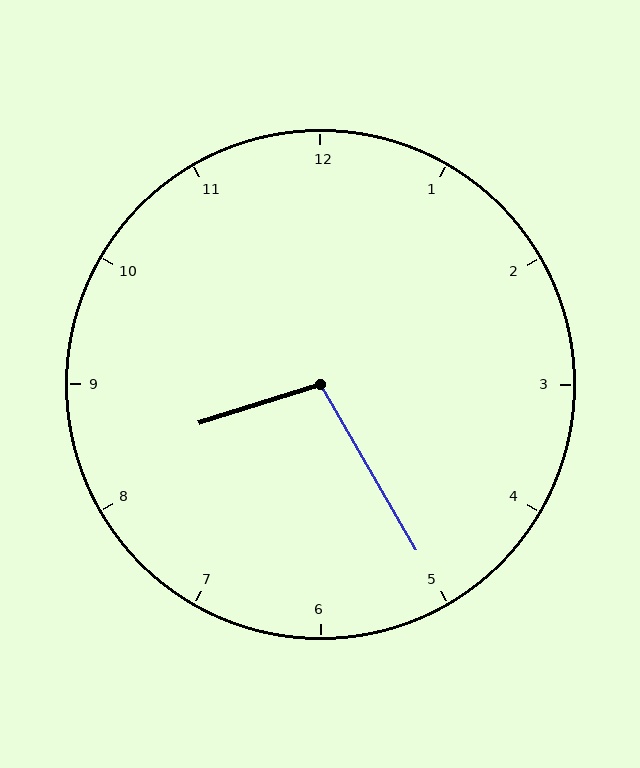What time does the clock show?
8:25.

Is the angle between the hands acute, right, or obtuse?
It is obtuse.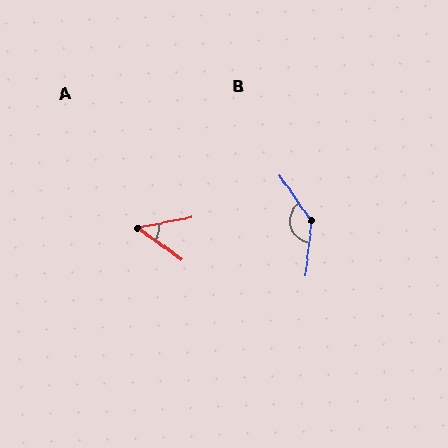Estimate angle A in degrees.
Approximately 47 degrees.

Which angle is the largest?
B, at approximately 139 degrees.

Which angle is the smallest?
A, at approximately 47 degrees.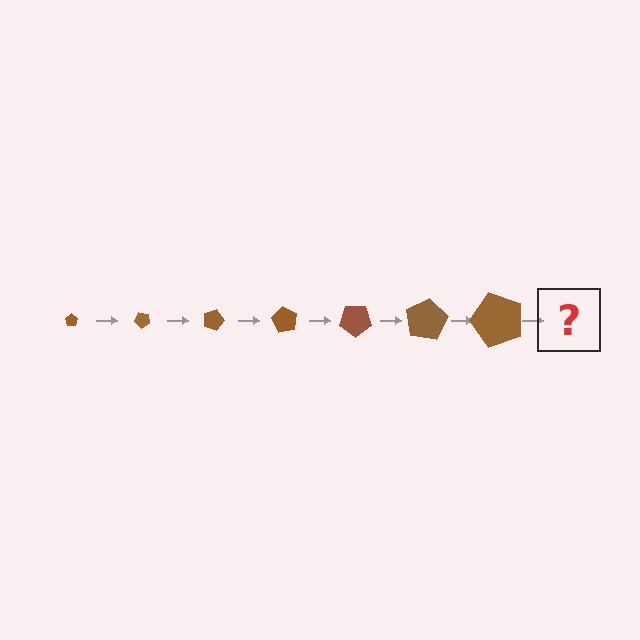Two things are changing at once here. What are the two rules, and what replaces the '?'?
The two rules are that the pentagon grows larger each step and it rotates 45 degrees each step. The '?' should be a pentagon, larger than the previous one and rotated 315 degrees from the start.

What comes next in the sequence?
The next element should be a pentagon, larger than the previous one and rotated 315 degrees from the start.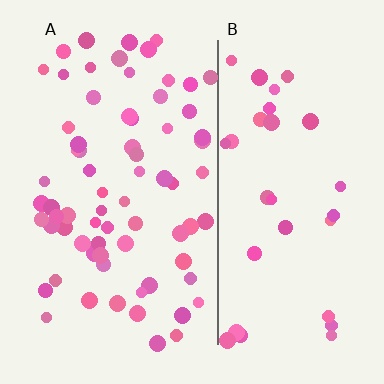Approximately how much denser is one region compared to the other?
Approximately 2.1× — region A over region B.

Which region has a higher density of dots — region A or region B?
A (the left).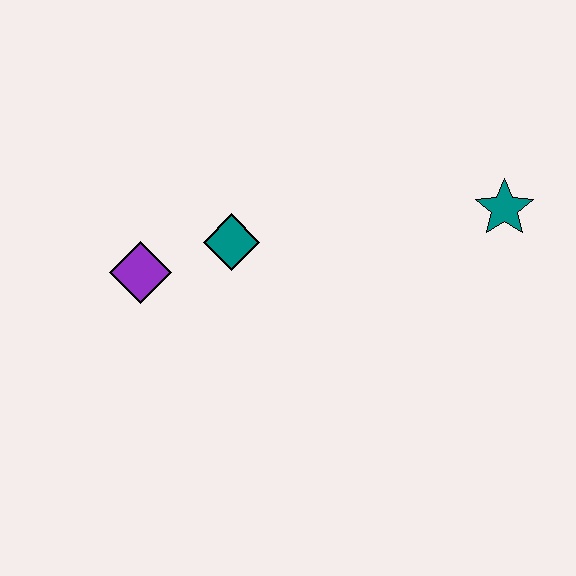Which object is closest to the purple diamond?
The teal diamond is closest to the purple diamond.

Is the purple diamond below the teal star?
Yes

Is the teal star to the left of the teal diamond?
No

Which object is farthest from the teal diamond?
The teal star is farthest from the teal diamond.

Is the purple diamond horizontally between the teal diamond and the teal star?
No